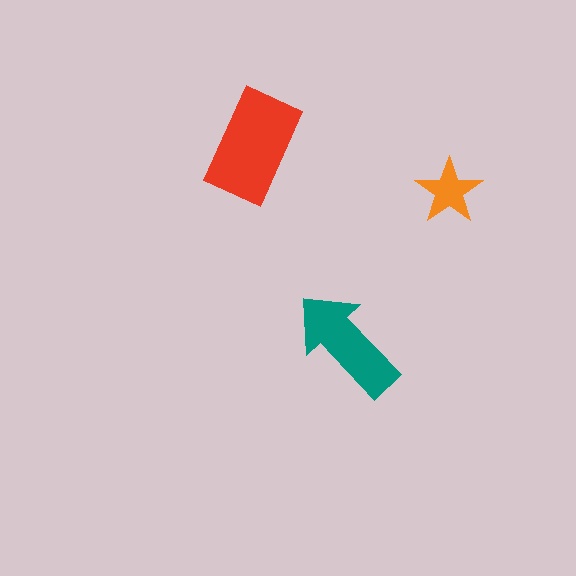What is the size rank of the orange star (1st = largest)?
3rd.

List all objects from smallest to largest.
The orange star, the teal arrow, the red rectangle.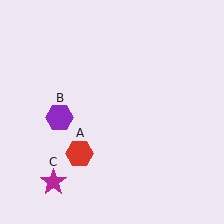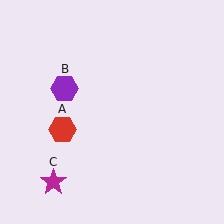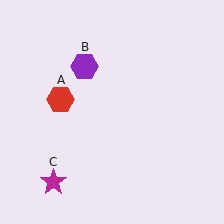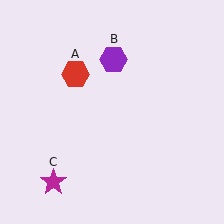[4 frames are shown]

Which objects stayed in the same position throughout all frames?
Magenta star (object C) remained stationary.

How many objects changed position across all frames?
2 objects changed position: red hexagon (object A), purple hexagon (object B).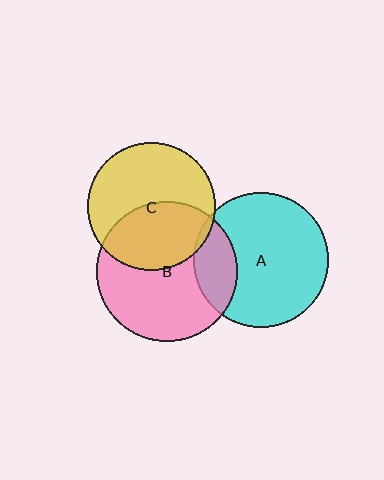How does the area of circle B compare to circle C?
Approximately 1.2 times.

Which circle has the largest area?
Circle B (pink).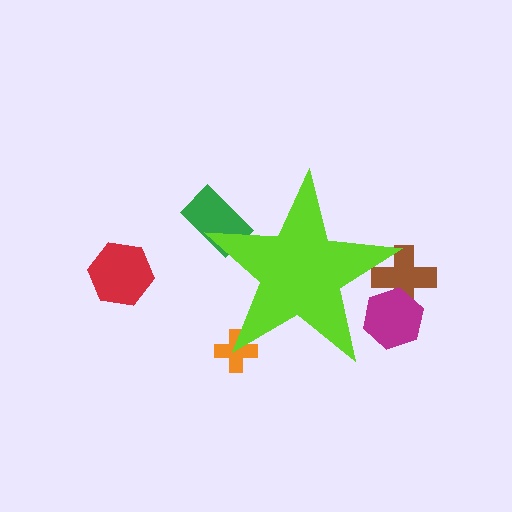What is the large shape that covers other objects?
A lime star.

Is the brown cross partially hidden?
Yes, the brown cross is partially hidden behind the lime star.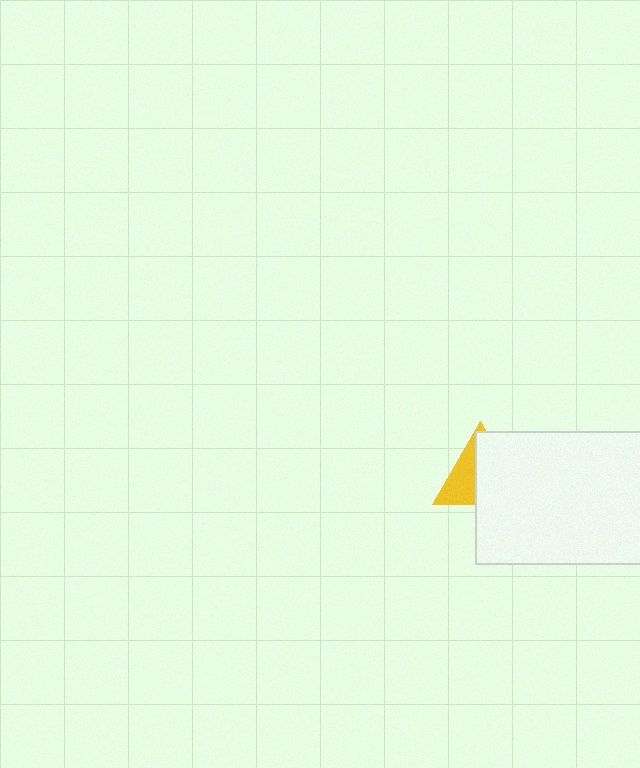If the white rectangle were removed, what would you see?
You would see the complete yellow triangle.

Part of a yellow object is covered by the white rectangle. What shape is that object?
It is a triangle.